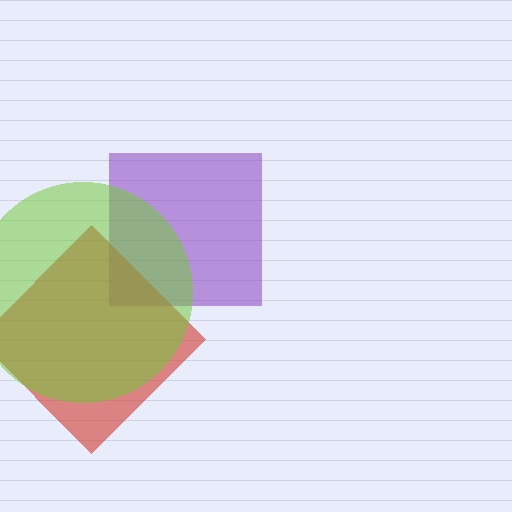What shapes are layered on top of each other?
The layered shapes are: a purple square, a red diamond, a lime circle.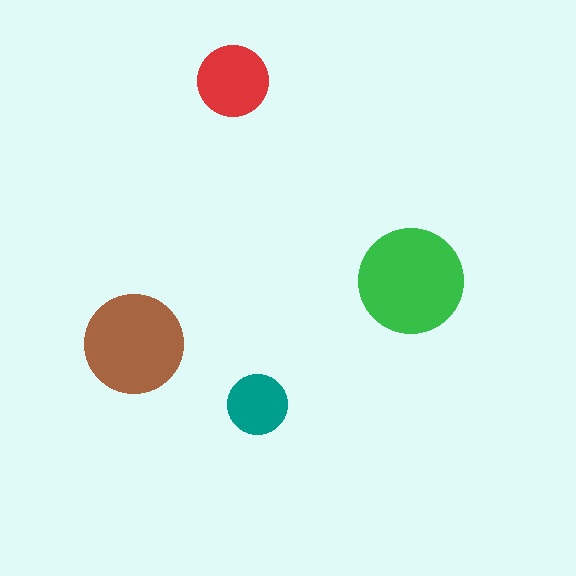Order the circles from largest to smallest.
the green one, the brown one, the red one, the teal one.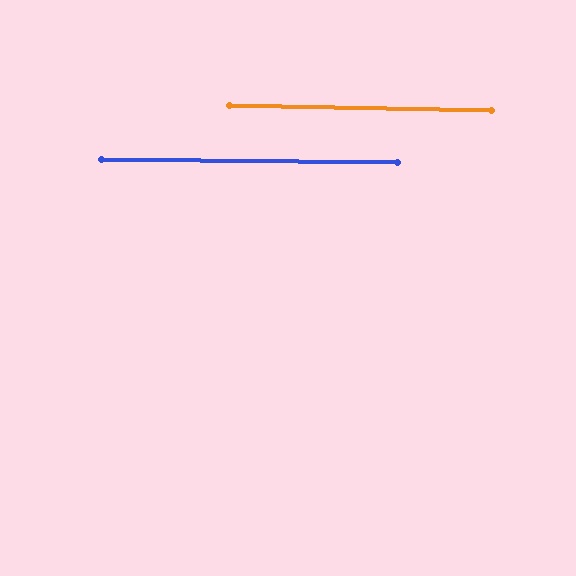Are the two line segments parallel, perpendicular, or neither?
Parallel — their directions differ by only 0.6°.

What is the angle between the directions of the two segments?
Approximately 1 degree.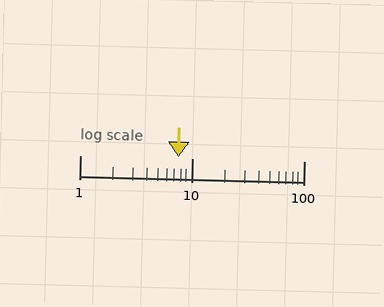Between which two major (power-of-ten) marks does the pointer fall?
The pointer is between 1 and 10.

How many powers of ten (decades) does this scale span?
The scale spans 2 decades, from 1 to 100.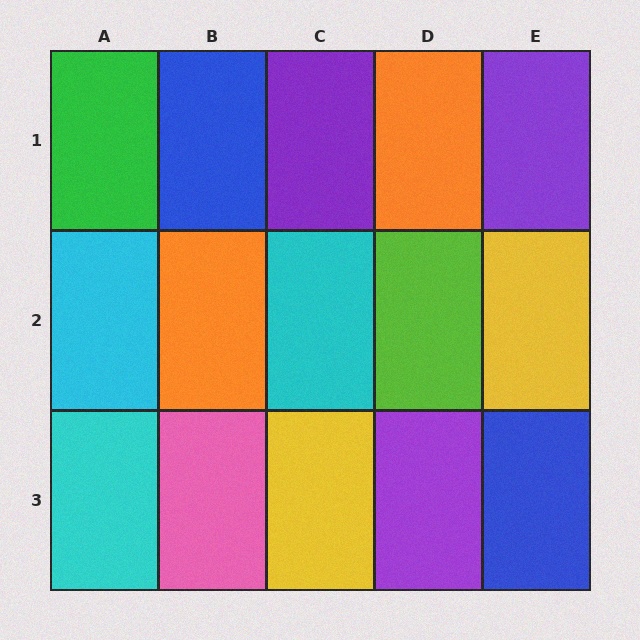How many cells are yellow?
2 cells are yellow.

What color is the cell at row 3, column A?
Cyan.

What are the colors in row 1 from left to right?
Green, blue, purple, orange, purple.